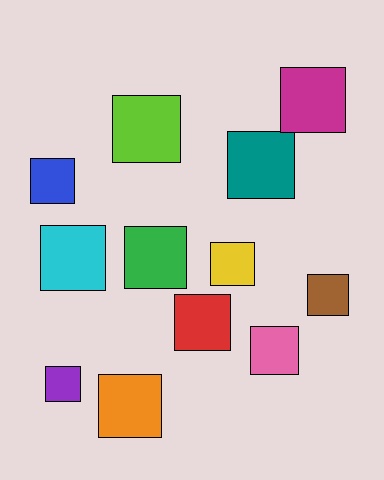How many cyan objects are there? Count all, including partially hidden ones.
There is 1 cyan object.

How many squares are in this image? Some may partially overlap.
There are 12 squares.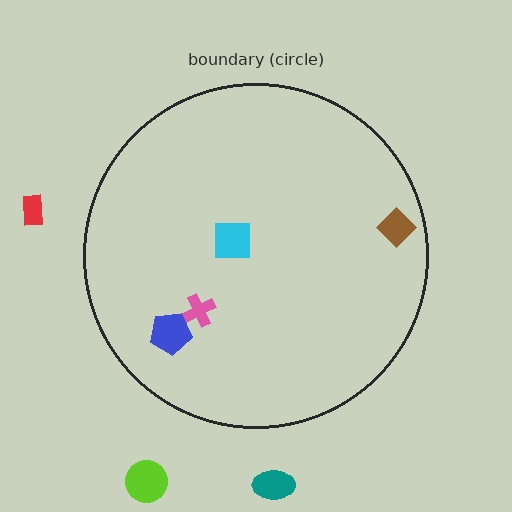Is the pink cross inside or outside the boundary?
Inside.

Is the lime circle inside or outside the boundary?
Outside.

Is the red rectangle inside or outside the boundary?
Outside.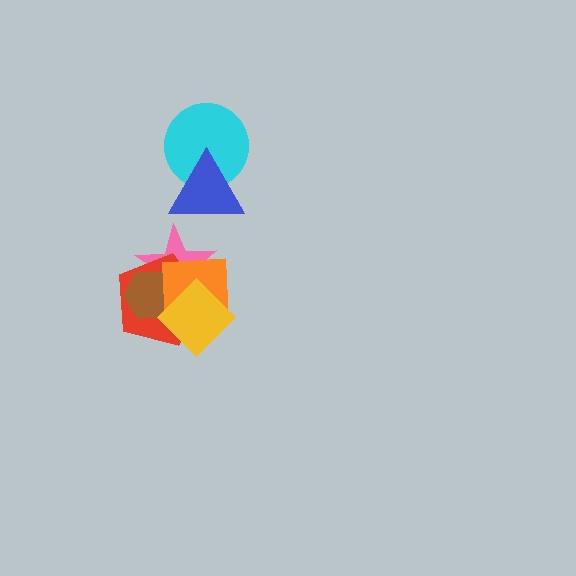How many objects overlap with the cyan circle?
1 object overlaps with the cyan circle.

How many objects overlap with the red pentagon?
4 objects overlap with the red pentagon.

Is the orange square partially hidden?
Yes, it is partially covered by another shape.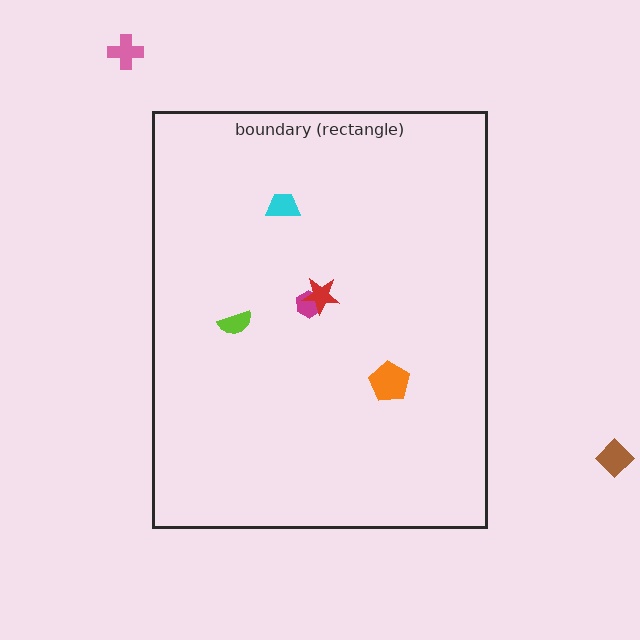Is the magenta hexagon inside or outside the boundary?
Inside.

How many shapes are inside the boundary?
5 inside, 2 outside.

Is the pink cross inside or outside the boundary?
Outside.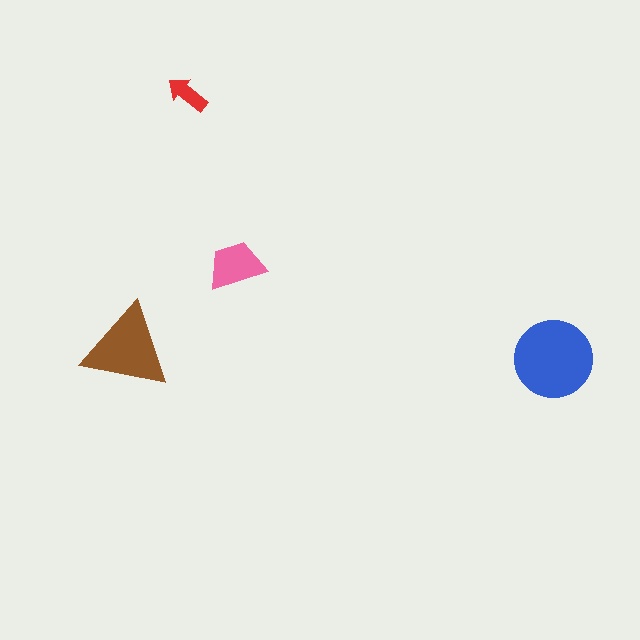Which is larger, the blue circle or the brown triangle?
The blue circle.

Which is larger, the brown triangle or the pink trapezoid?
The brown triangle.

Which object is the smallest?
The red arrow.